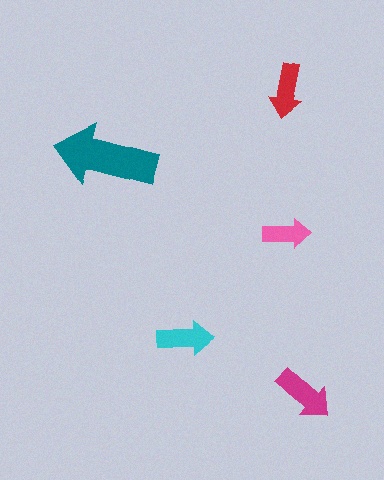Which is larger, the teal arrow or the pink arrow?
The teal one.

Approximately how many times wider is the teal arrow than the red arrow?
About 2 times wider.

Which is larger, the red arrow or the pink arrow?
The red one.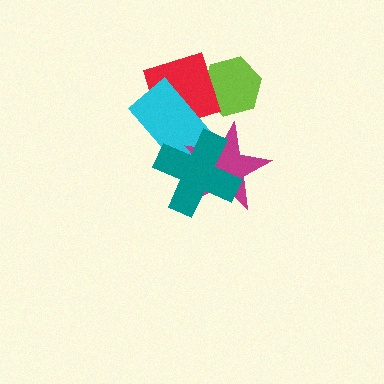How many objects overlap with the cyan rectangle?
3 objects overlap with the cyan rectangle.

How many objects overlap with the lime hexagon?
1 object overlaps with the lime hexagon.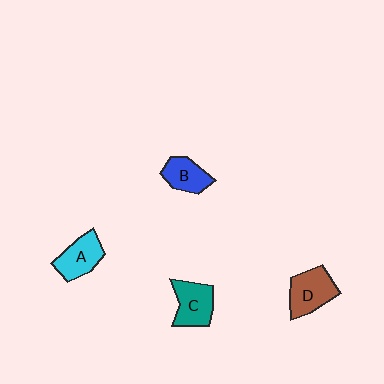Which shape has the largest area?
Shape D (brown).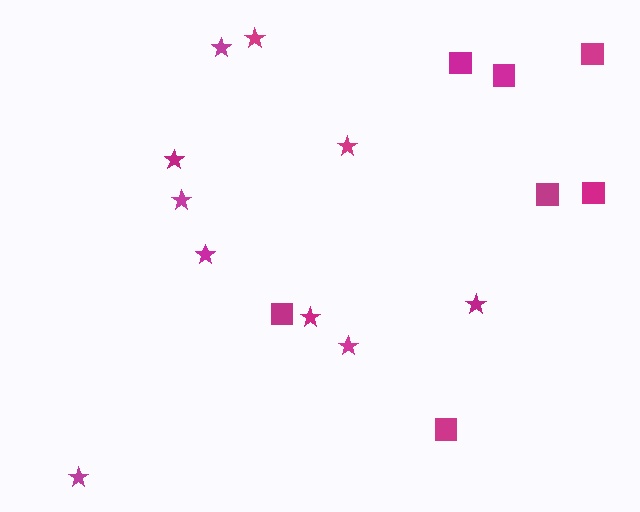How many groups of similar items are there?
There are 2 groups: one group of stars (10) and one group of squares (7).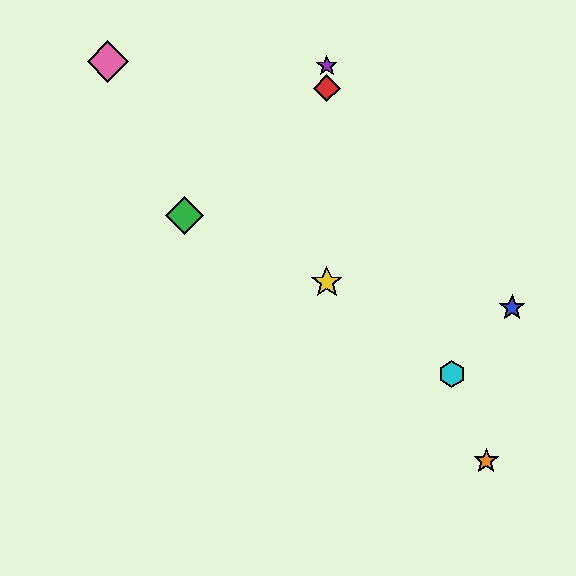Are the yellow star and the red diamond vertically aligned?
Yes, both are at x≈327.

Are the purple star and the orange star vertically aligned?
No, the purple star is at x≈327 and the orange star is at x≈486.